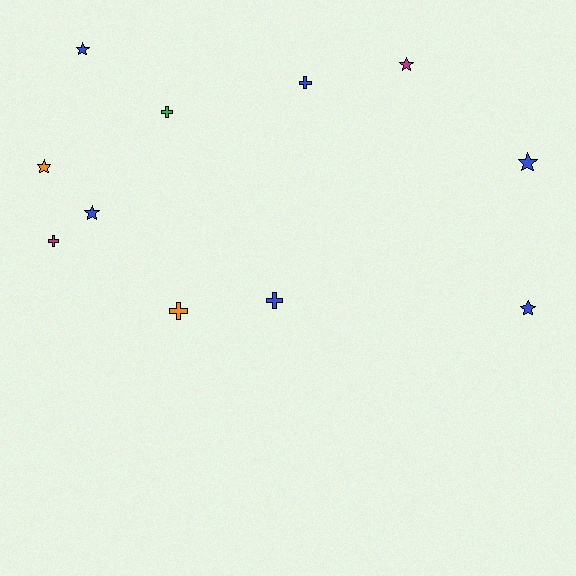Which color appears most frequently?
Blue, with 6 objects.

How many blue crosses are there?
There are 2 blue crosses.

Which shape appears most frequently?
Star, with 6 objects.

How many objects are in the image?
There are 11 objects.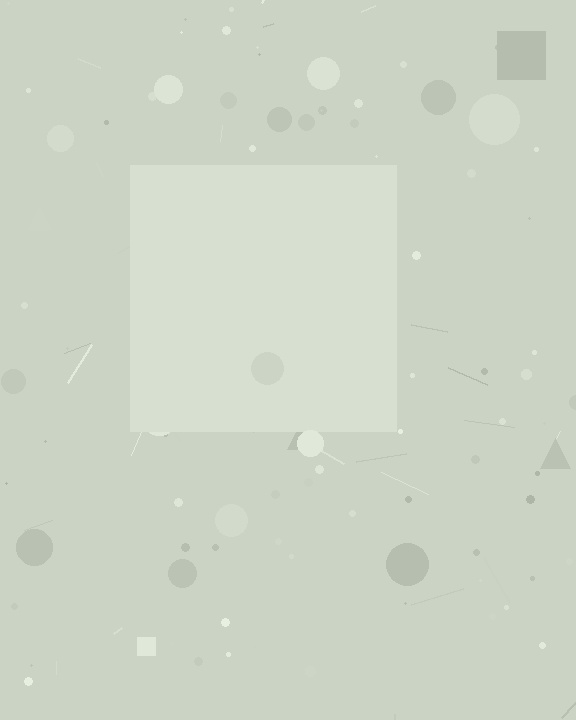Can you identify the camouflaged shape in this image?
The camouflaged shape is a square.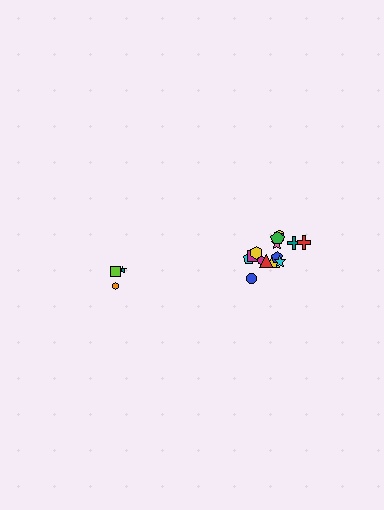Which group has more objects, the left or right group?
The right group.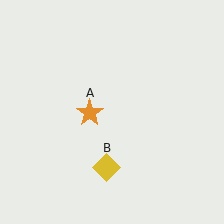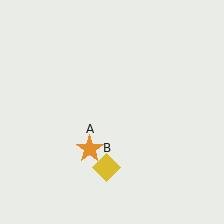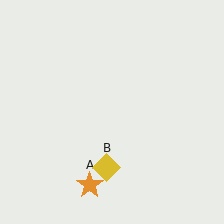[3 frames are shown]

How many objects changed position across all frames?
1 object changed position: orange star (object A).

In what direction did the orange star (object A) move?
The orange star (object A) moved down.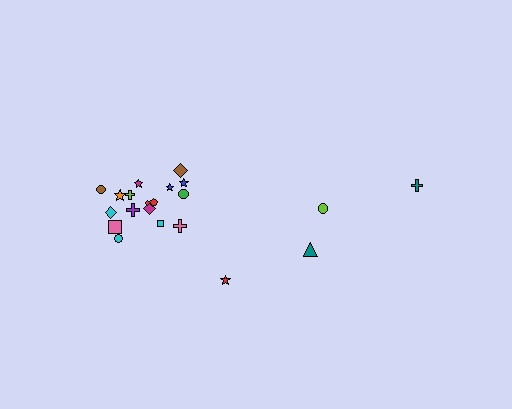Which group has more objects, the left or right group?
The left group.